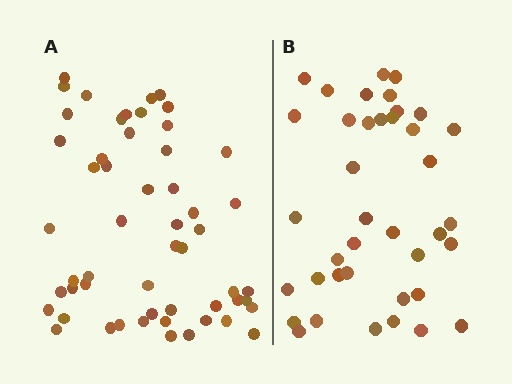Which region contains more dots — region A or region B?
Region A (the left region) has more dots.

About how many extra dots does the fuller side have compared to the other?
Region A has approximately 15 more dots than region B.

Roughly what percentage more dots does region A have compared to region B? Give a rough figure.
About 40% more.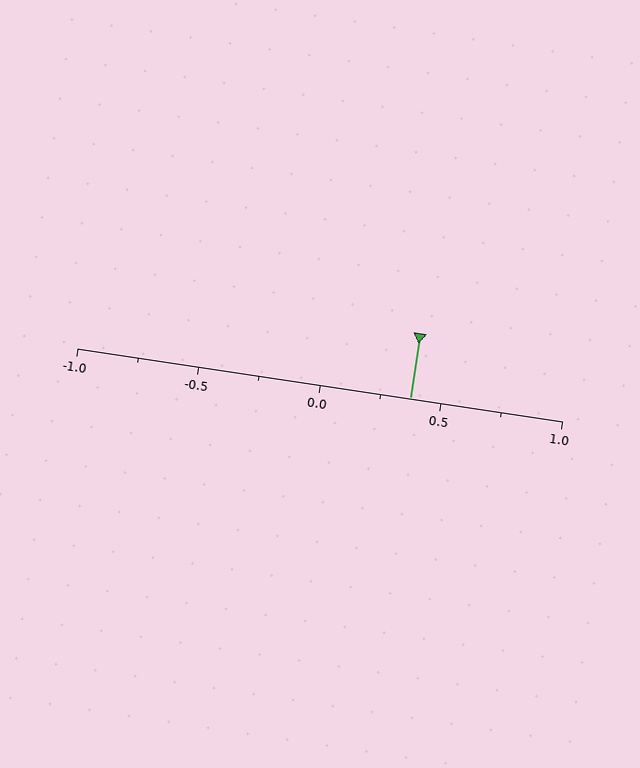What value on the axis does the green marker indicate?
The marker indicates approximately 0.38.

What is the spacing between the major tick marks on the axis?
The major ticks are spaced 0.5 apart.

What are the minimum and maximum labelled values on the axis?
The axis runs from -1.0 to 1.0.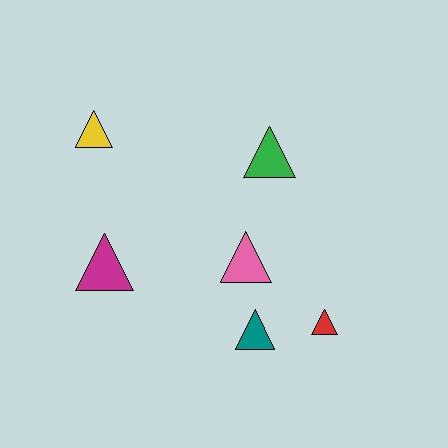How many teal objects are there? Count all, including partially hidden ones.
There is 1 teal object.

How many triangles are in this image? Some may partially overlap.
There are 6 triangles.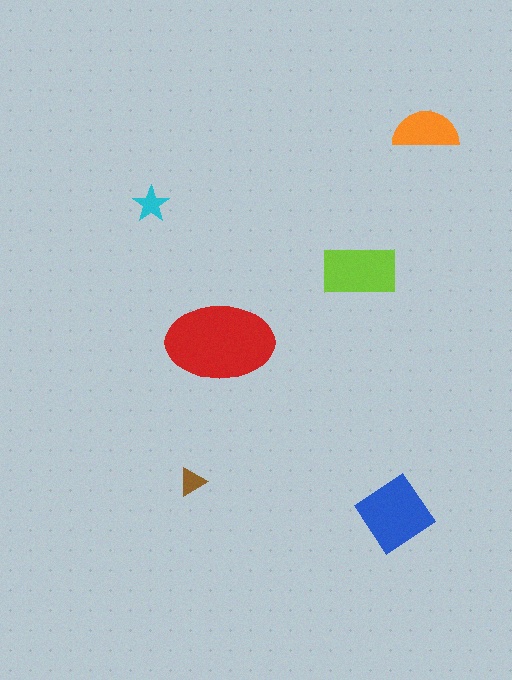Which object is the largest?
The red ellipse.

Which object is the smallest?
The brown triangle.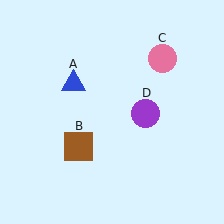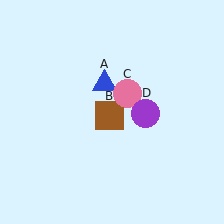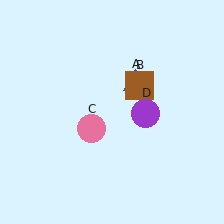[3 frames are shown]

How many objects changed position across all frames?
3 objects changed position: blue triangle (object A), brown square (object B), pink circle (object C).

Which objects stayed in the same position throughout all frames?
Purple circle (object D) remained stationary.